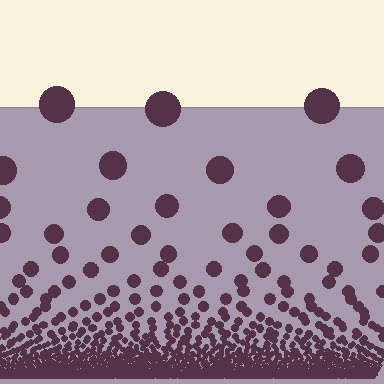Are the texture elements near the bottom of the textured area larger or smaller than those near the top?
Smaller. The gradient is inverted — elements near the bottom are smaller and denser.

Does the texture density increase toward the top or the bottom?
Density increases toward the bottom.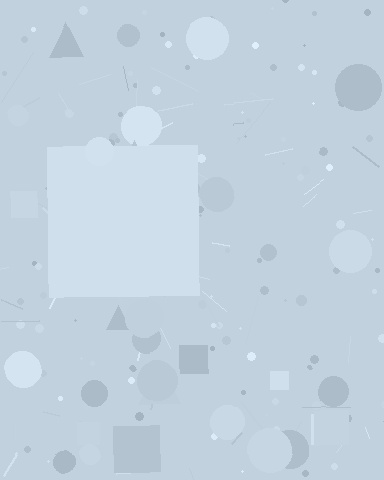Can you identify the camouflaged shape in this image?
The camouflaged shape is a square.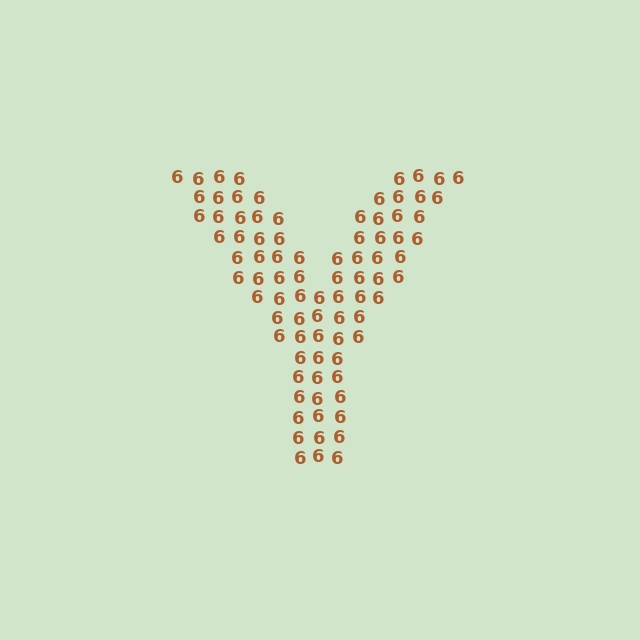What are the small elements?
The small elements are digit 6's.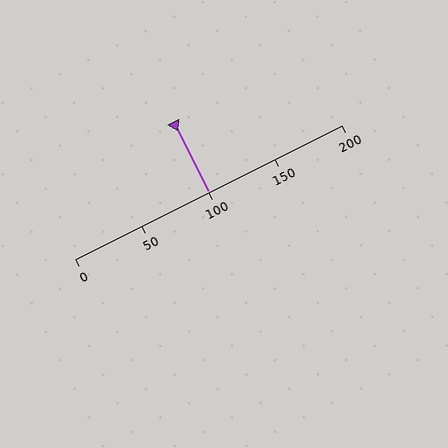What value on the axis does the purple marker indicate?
The marker indicates approximately 100.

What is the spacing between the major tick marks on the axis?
The major ticks are spaced 50 apart.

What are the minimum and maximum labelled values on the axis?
The axis runs from 0 to 200.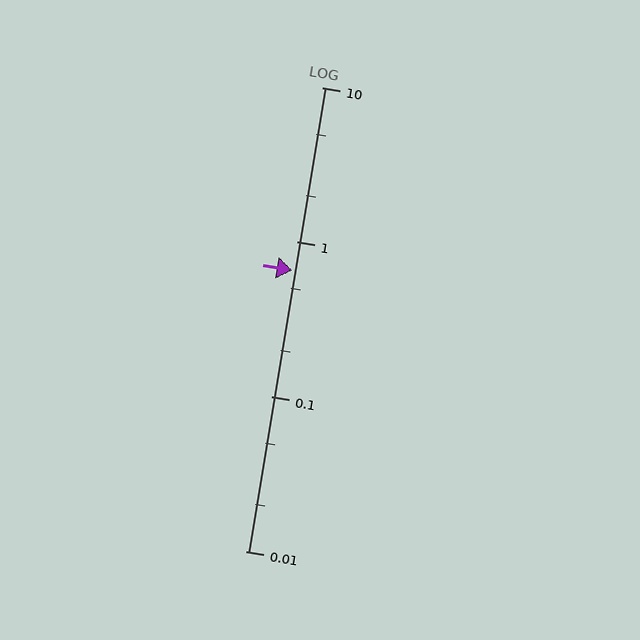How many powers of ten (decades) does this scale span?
The scale spans 3 decades, from 0.01 to 10.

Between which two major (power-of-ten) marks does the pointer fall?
The pointer is between 0.1 and 1.